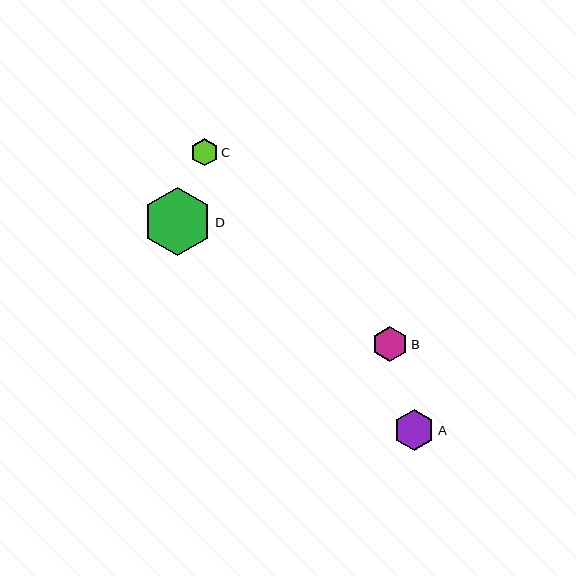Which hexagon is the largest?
Hexagon D is the largest with a size of approximately 68 pixels.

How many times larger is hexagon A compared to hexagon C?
Hexagon A is approximately 1.5 times the size of hexagon C.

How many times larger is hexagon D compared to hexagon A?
Hexagon D is approximately 1.7 times the size of hexagon A.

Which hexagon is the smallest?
Hexagon C is the smallest with a size of approximately 27 pixels.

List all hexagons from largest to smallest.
From largest to smallest: D, A, B, C.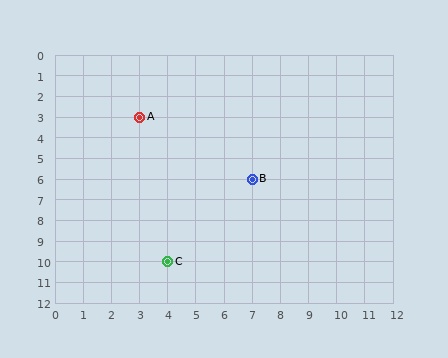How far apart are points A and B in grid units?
Points A and B are 4 columns and 3 rows apart (about 5.0 grid units diagonally).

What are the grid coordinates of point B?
Point B is at grid coordinates (7, 6).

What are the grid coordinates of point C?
Point C is at grid coordinates (4, 10).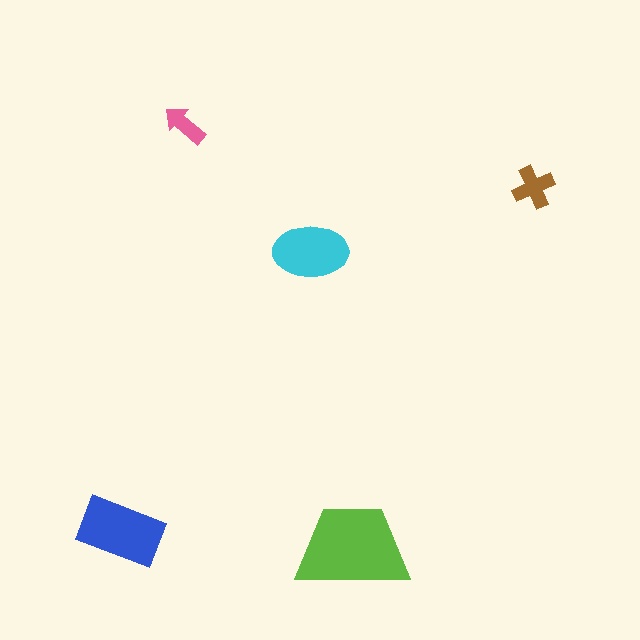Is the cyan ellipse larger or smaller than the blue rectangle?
Smaller.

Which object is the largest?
The lime trapezoid.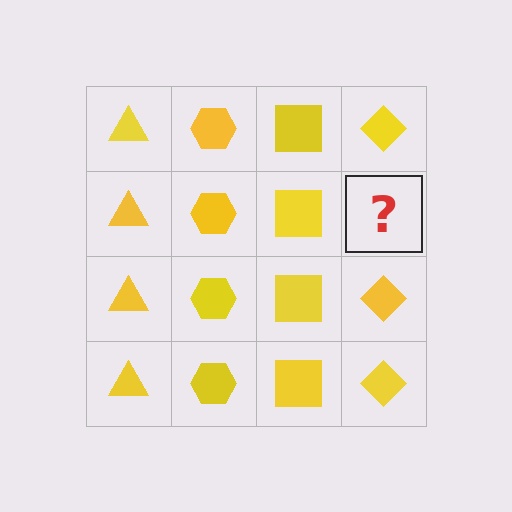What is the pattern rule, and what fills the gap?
The rule is that each column has a consistent shape. The gap should be filled with a yellow diamond.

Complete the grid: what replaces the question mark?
The question mark should be replaced with a yellow diamond.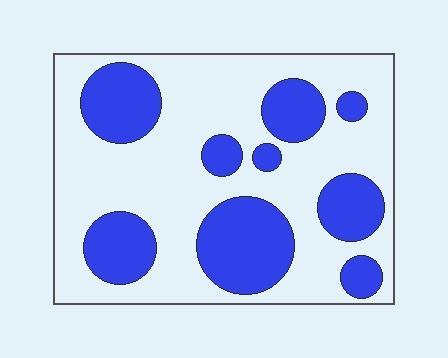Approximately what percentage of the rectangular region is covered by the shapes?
Approximately 35%.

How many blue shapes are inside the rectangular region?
9.